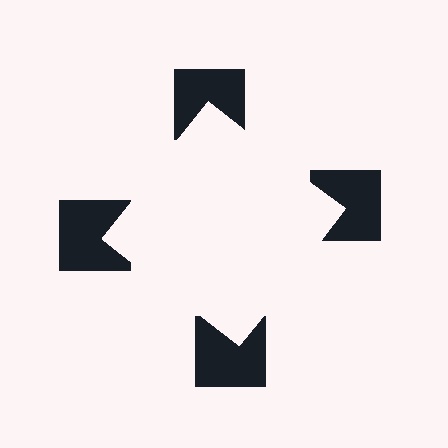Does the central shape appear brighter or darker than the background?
It typically appears slightly brighter than the background, even though no actual brightness change is drawn.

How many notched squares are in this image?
There are 4 — one at each vertex of the illusory square.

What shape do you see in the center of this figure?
An illusory square — its edges are inferred from the aligned wedge cuts in the notched squares, not physically drawn.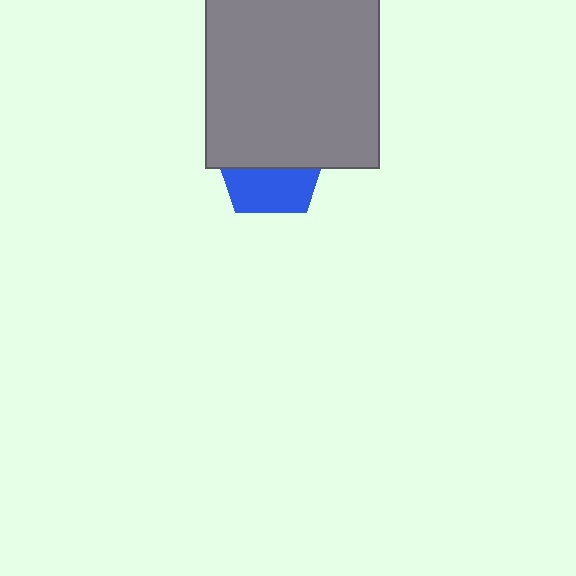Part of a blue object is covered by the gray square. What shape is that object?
It is a pentagon.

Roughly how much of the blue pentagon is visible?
A small part of it is visible (roughly 42%).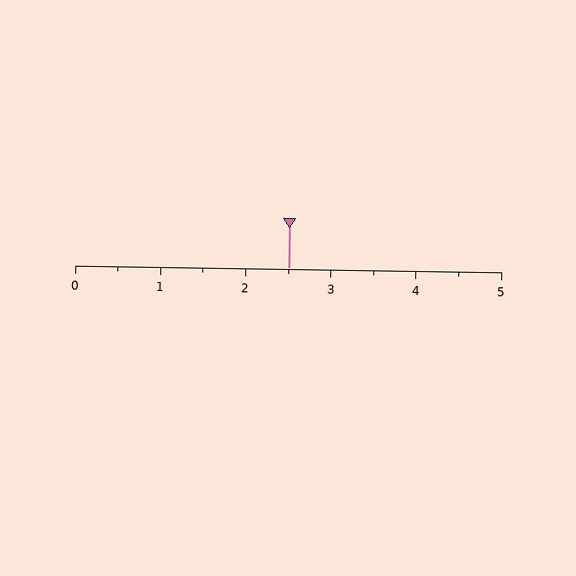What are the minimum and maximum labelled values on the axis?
The axis runs from 0 to 5.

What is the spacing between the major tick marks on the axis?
The major ticks are spaced 1 apart.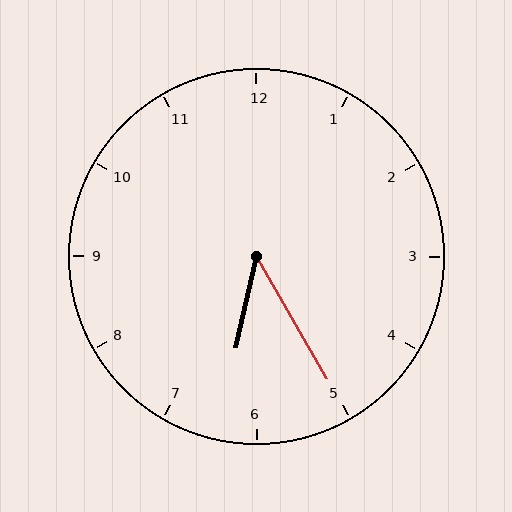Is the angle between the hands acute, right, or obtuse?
It is acute.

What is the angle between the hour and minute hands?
Approximately 42 degrees.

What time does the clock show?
6:25.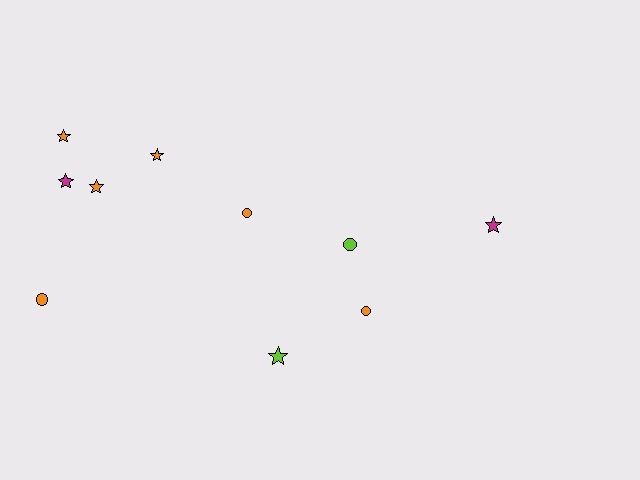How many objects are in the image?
There are 10 objects.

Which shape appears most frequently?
Star, with 6 objects.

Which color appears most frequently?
Orange, with 6 objects.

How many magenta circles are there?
There are no magenta circles.